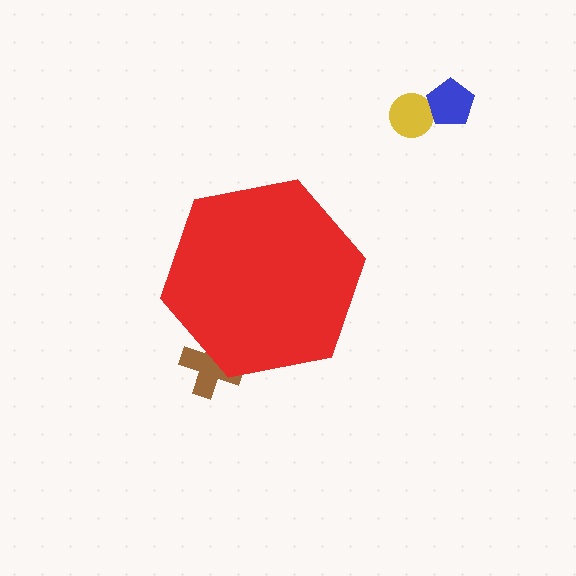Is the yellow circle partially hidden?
No, the yellow circle is fully visible.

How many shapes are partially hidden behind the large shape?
1 shape is partially hidden.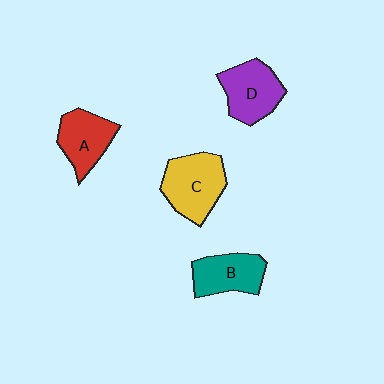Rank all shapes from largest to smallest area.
From largest to smallest: C (yellow), D (purple), B (teal), A (red).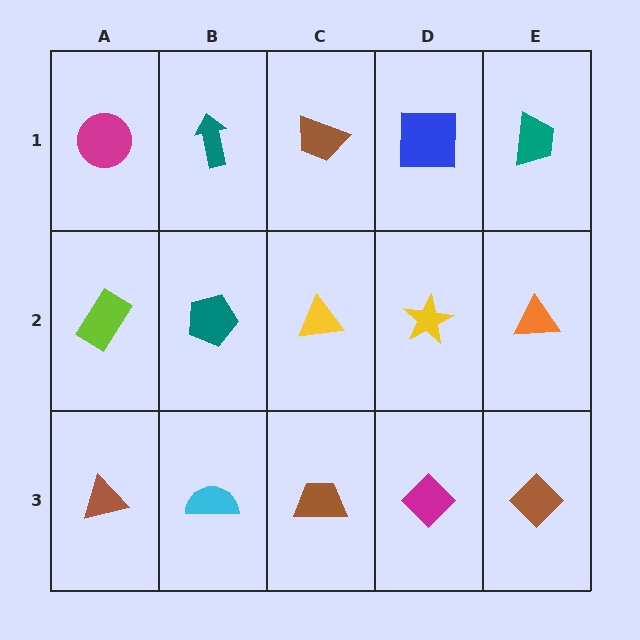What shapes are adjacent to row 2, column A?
A magenta circle (row 1, column A), a brown triangle (row 3, column A), a teal pentagon (row 2, column B).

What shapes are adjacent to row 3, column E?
An orange triangle (row 2, column E), a magenta diamond (row 3, column D).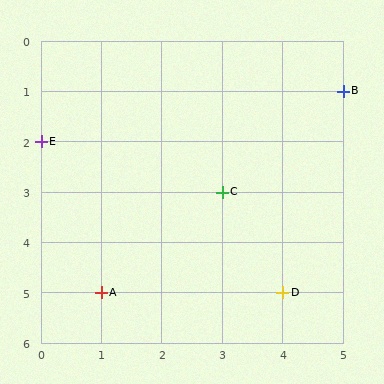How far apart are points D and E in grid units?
Points D and E are 4 columns and 3 rows apart (about 5.0 grid units diagonally).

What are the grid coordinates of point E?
Point E is at grid coordinates (0, 2).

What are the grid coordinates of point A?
Point A is at grid coordinates (1, 5).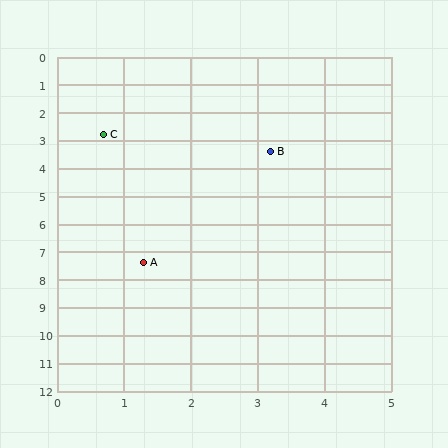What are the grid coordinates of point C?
Point C is at approximately (0.7, 2.8).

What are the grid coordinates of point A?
Point A is at approximately (1.3, 7.4).